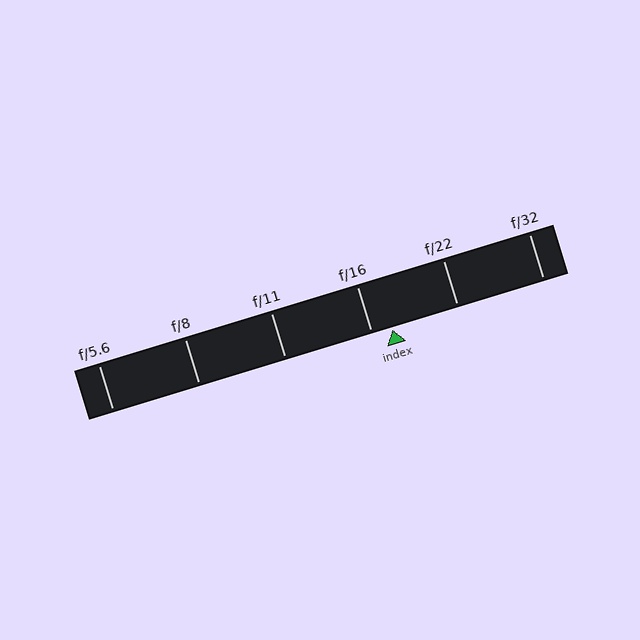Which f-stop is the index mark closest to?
The index mark is closest to f/16.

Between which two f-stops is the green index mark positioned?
The index mark is between f/16 and f/22.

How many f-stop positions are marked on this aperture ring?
There are 6 f-stop positions marked.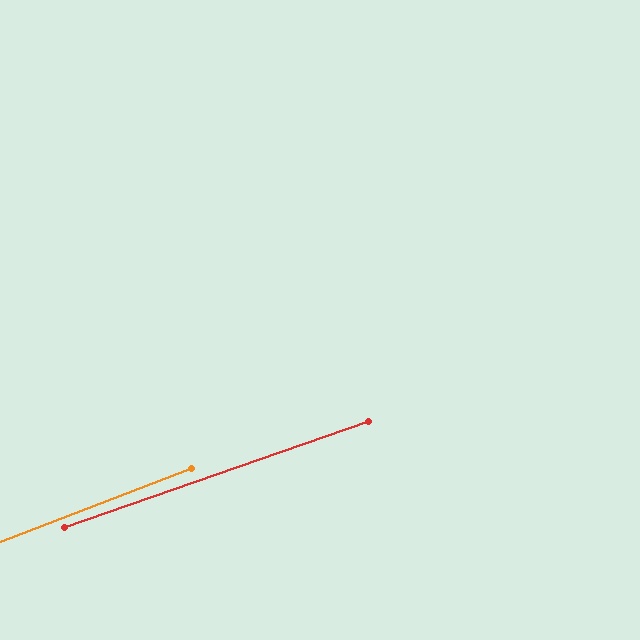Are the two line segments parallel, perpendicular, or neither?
Parallel — their directions differ by only 1.6°.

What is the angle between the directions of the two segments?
Approximately 2 degrees.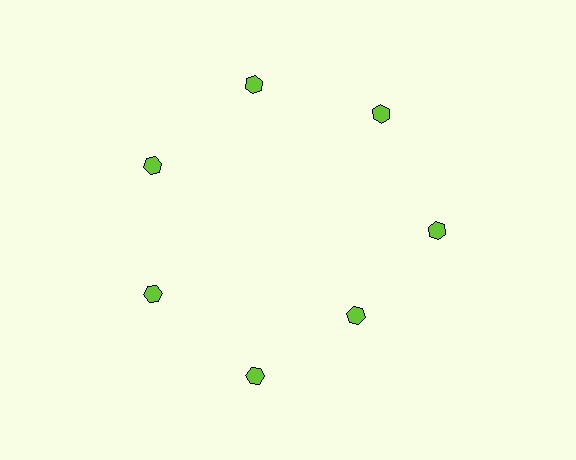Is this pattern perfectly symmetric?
No. The 7 lime hexagons are arranged in a ring, but one element near the 5 o'clock position is pulled inward toward the center, breaking the 7-fold rotational symmetry.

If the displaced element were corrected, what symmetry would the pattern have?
It would have 7-fold rotational symmetry — the pattern would map onto itself every 51 degrees.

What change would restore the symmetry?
The symmetry would be restored by moving it outward, back onto the ring so that all 7 hexagons sit at equal angles and equal distance from the center.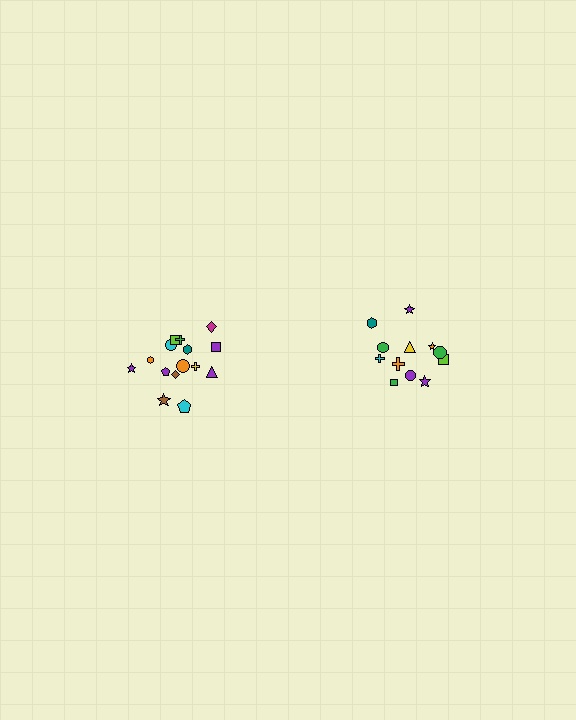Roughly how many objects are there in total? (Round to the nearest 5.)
Roughly 25 objects in total.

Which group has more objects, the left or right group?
The left group.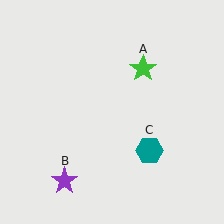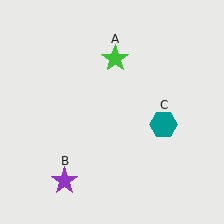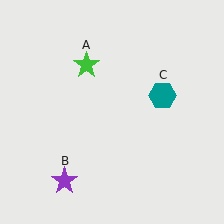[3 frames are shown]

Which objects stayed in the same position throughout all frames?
Purple star (object B) remained stationary.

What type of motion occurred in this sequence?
The green star (object A), teal hexagon (object C) rotated counterclockwise around the center of the scene.